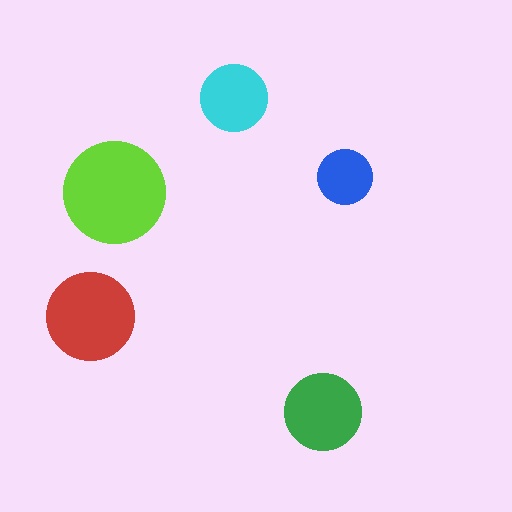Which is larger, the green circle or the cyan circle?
The green one.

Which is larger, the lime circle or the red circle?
The lime one.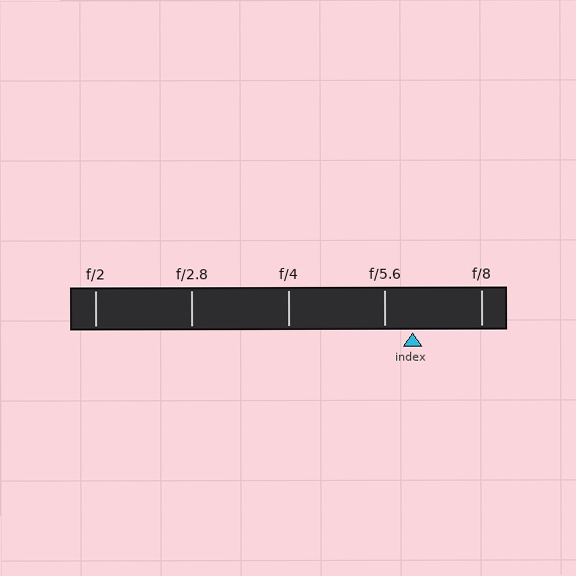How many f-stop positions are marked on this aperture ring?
There are 5 f-stop positions marked.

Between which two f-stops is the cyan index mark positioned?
The index mark is between f/5.6 and f/8.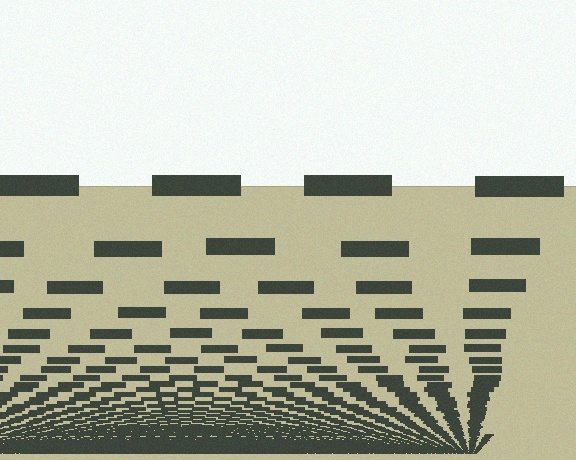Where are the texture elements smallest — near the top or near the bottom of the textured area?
Near the bottom.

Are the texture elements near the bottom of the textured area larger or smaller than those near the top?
Smaller. The gradient is inverted — elements near the bottom are smaller and denser.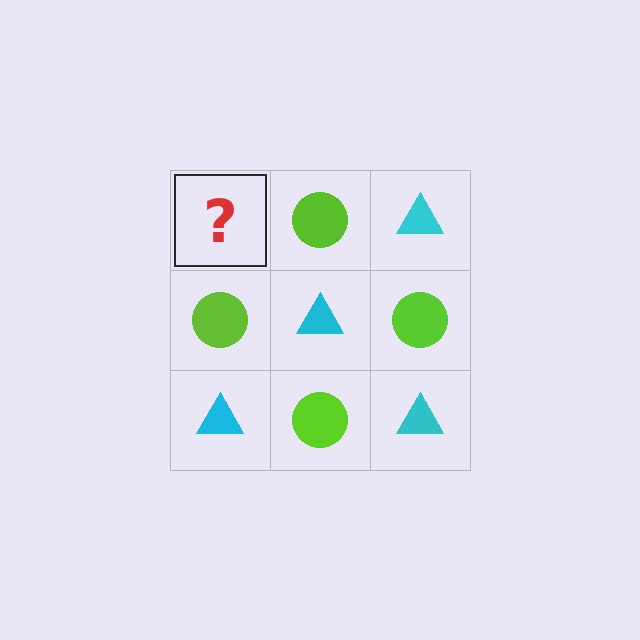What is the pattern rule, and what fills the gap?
The rule is that it alternates cyan triangle and lime circle in a checkerboard pattern. The gap should be filled with a cyan triangle.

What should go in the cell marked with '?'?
The missing cell should contain a cyan triangle.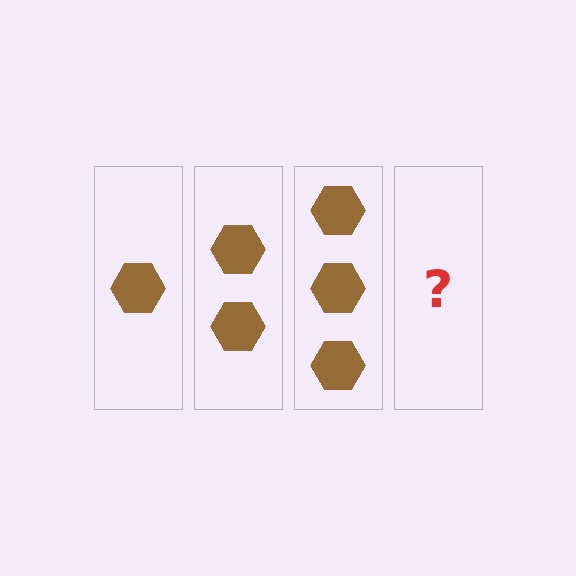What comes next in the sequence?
The next element should be 4 hexagons.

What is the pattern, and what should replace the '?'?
The pattern is that each step adds one more hexagon. The '?' should be 4 hexagons.